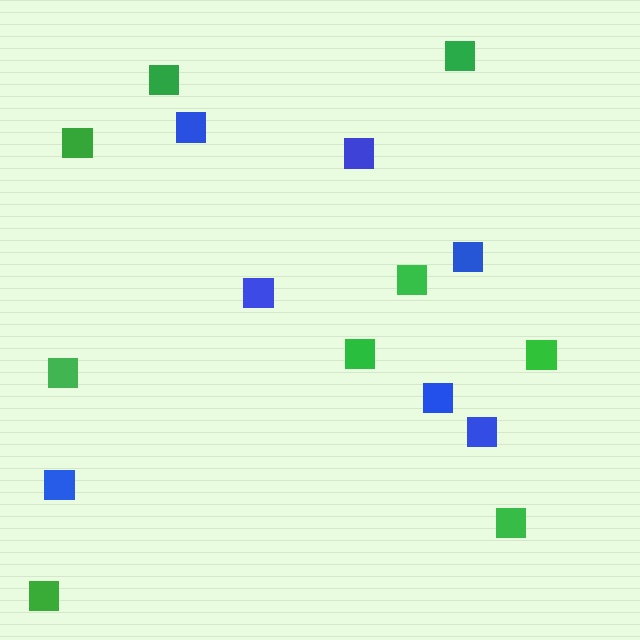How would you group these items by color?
There are 2 groups: one group of blue squares (7) and one group of green squares (9).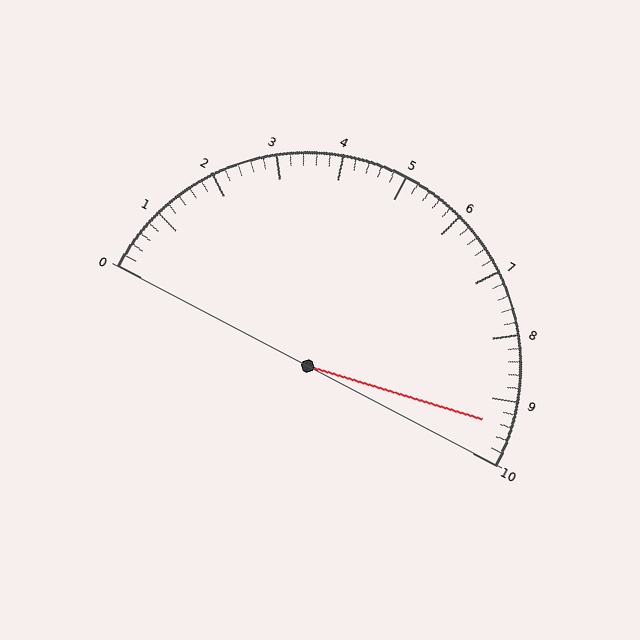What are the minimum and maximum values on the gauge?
The gauge ranges from 0 to 10.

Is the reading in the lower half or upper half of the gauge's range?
The reading is in the upper half of the range (0 to 10).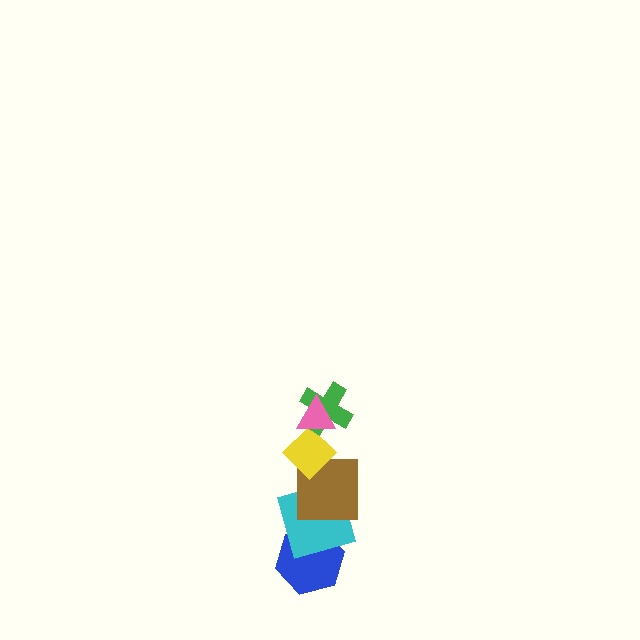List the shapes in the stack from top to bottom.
From top to bottom: the pink triangle, the green cross, the yellow diamond, the brown square, the cyan square, the blue hexagon.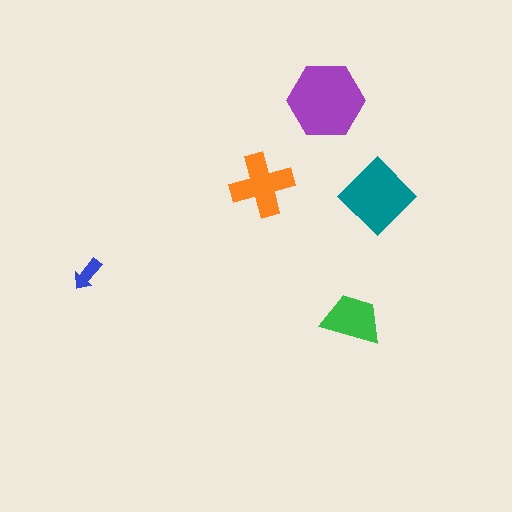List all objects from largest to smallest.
The purple hexagon, the teal diamond, the orange cross, the green trapezoid, the blue arrow.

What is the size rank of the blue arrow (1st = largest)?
5th.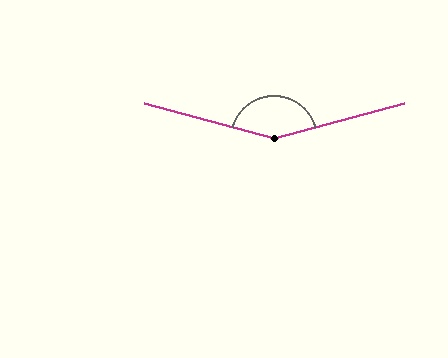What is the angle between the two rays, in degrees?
Approximately 150 degrees.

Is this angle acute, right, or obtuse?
It is obtuse.